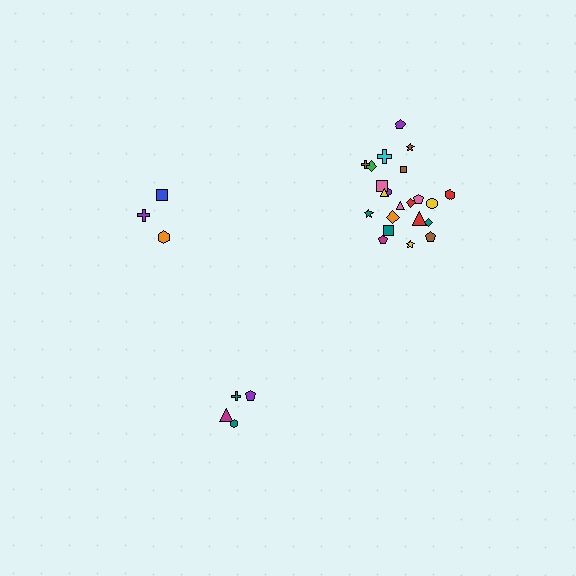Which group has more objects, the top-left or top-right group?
The top-right group.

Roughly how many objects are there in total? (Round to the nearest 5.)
Roughly 30 objects in total.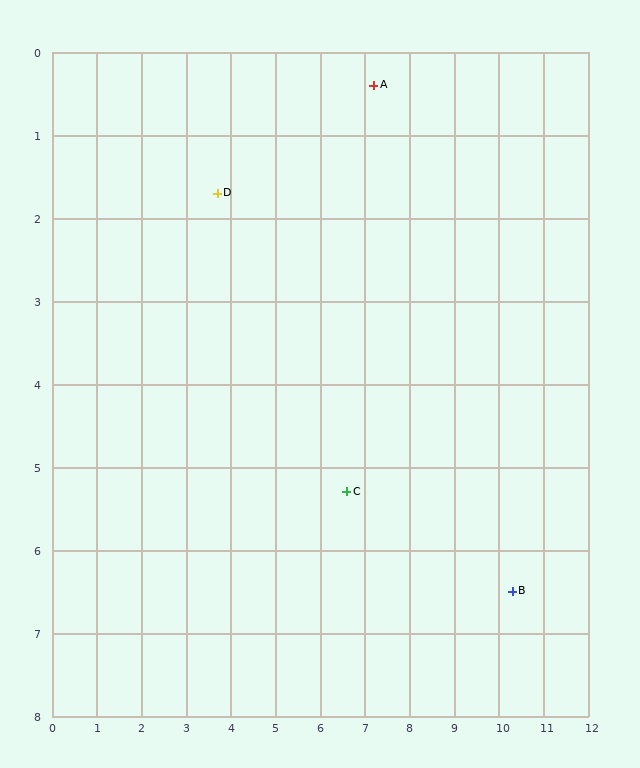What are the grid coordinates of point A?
Point A is at approximately (7.2, 0.4).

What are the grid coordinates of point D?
Point D is at approximately (3.7, 1.7).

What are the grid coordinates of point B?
Point B is at approximately (10.3, 6.5).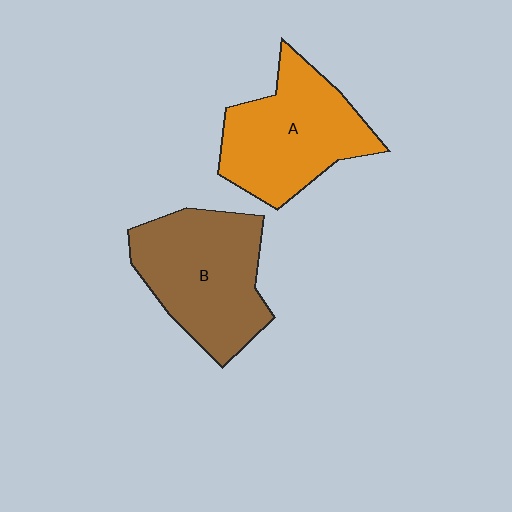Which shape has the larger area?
Shape B (brown).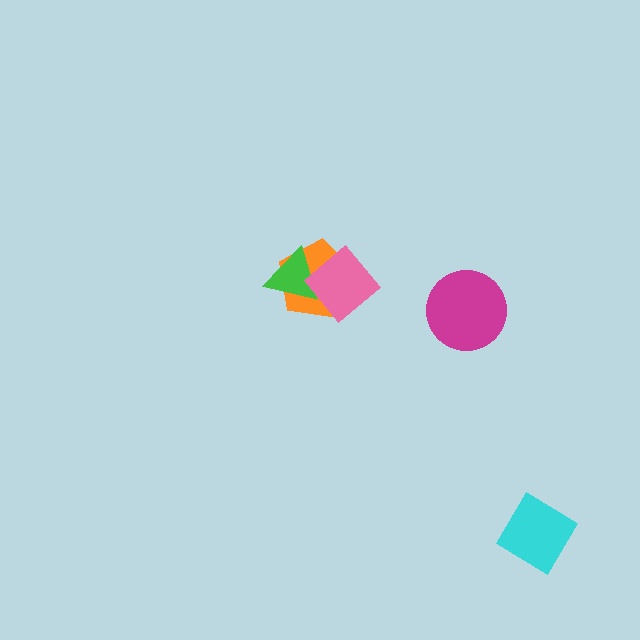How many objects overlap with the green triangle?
2 objects overlap with the green triangle.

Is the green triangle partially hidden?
Yes, it is partially covered by another shape.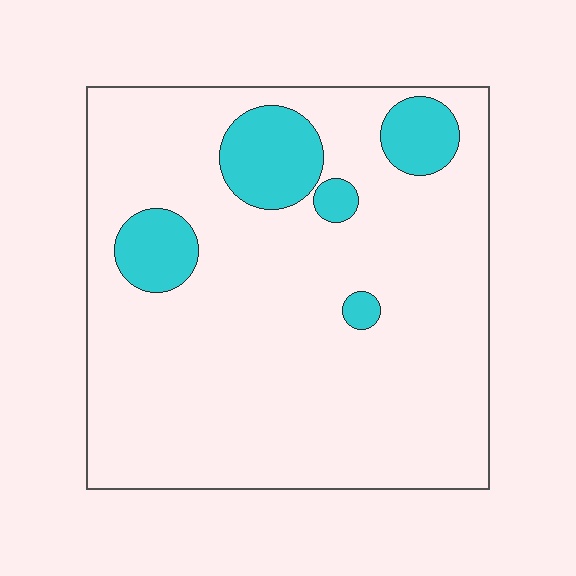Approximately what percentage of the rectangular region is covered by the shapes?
Approximately 15%.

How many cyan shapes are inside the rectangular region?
5.